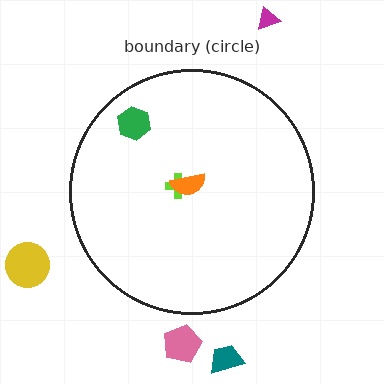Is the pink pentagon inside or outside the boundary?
Outside.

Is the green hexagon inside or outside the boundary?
Inside.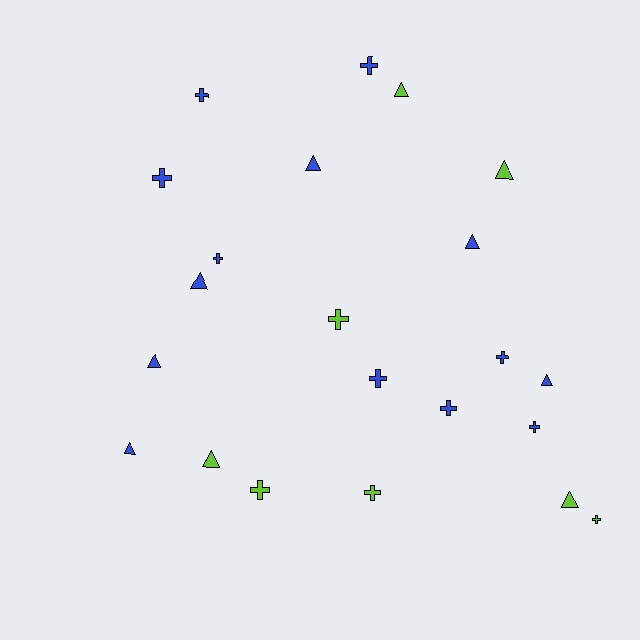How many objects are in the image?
There are 22 objects.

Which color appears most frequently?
Blue, with 14 objects.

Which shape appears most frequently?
Cross, with 12 objects.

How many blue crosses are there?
There are 8 blue crosses.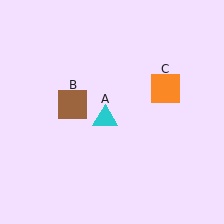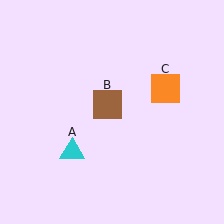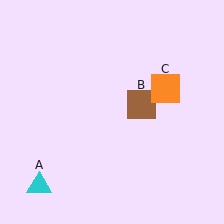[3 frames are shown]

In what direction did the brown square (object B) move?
The brown square (object B) moved right.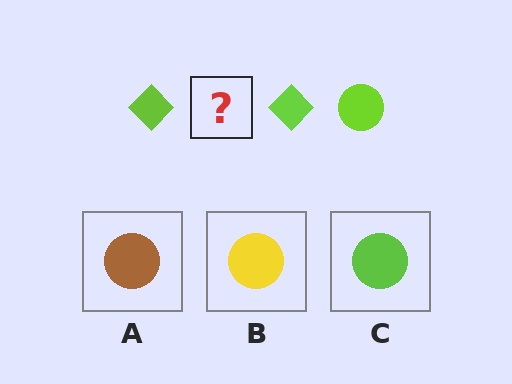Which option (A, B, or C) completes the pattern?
C.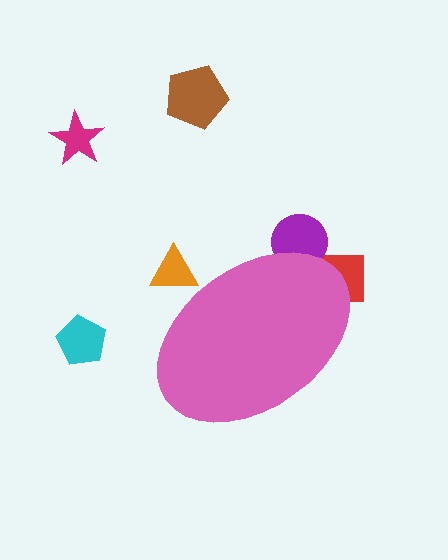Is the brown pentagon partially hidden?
No, the brown pentagon is fully visible.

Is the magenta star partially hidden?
No, the magenta star is fully visible.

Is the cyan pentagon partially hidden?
No, the cyan pentagon is fully visible.